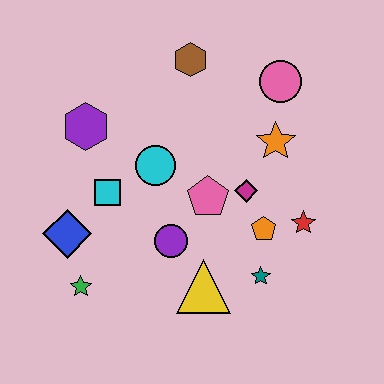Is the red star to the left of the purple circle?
No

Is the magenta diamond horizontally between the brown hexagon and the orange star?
Yes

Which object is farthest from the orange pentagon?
The purple hexagon is farthest from the orange pentagon.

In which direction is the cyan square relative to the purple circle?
The cyan square is to the left of the purple circle.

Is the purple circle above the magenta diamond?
No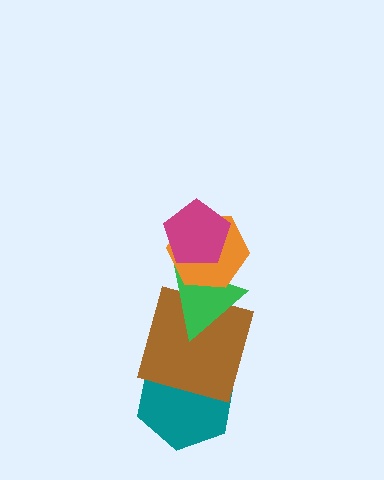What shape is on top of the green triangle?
The orange hexagon is on top of the green triangle.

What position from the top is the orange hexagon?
The orange hexagon is 2nd from the top.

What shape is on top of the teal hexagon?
The brown square is on top of the teal hexagon.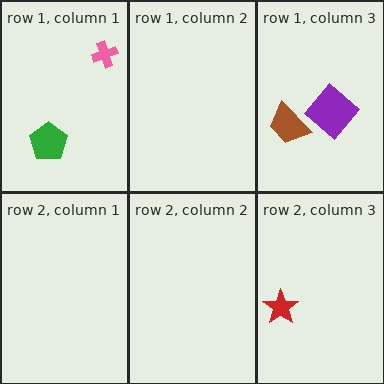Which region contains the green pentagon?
The row 1, column 1 region.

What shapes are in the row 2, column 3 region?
The red star.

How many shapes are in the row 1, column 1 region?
2.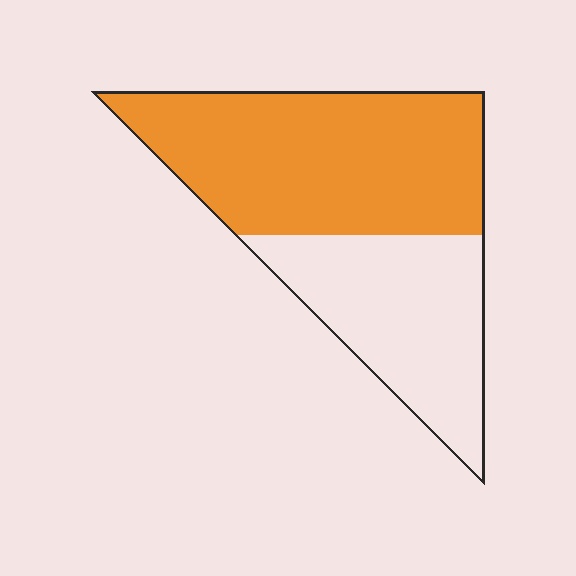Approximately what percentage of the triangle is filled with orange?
Approximately 60%.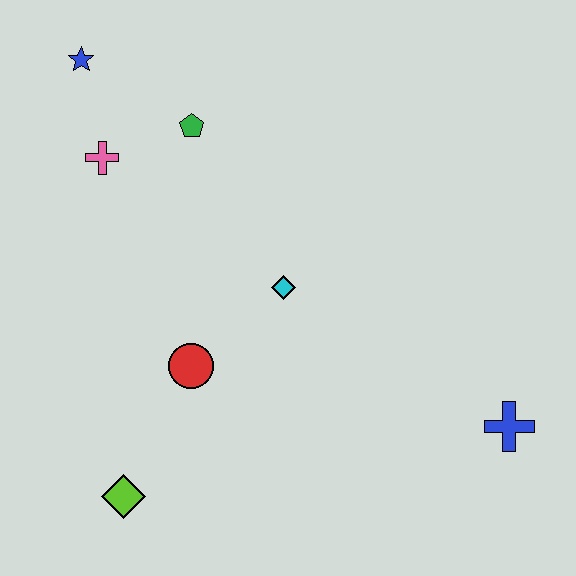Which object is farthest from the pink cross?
The blue cross is farthest from the pink cross.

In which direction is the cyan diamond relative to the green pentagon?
The cyan diamond is below the green pentagon.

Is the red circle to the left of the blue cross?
Yes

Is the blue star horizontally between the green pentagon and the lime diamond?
No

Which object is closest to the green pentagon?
The pink cross is closest to the green pentagon.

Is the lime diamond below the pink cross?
Yes